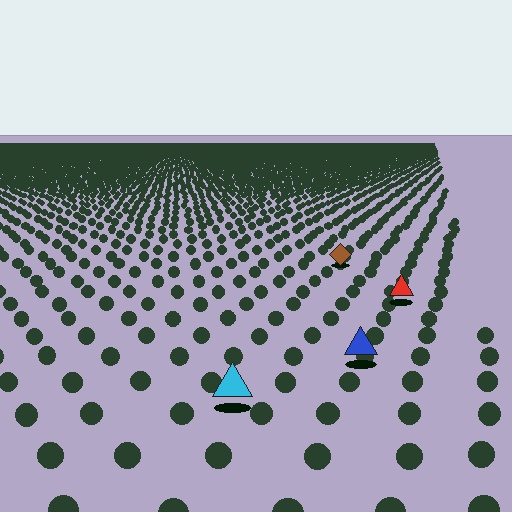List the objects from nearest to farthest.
From nearest to farthest: the cyan triangle, the blue triangle, the red triangle, the brown diamond.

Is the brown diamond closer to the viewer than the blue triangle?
No. The blue triangle is closer — you can tell from the texture gradient: the ground texture is coarser near it.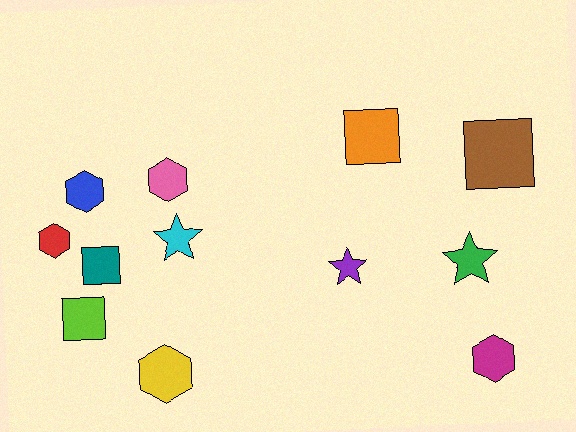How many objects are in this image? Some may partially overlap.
There are 12 objects.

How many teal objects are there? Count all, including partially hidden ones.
There is 1 teal object.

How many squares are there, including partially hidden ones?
There are 4 squares.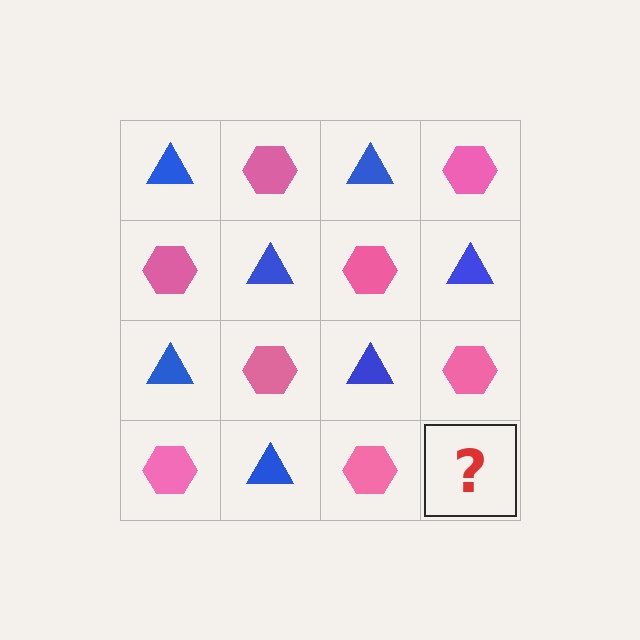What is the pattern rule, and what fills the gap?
The rule is that it alternates blue triangle and pink hexagon in a checkerboard pattern. The gap should be filled with a blue triangle.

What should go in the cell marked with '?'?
The missing cell should contain a blue triangle.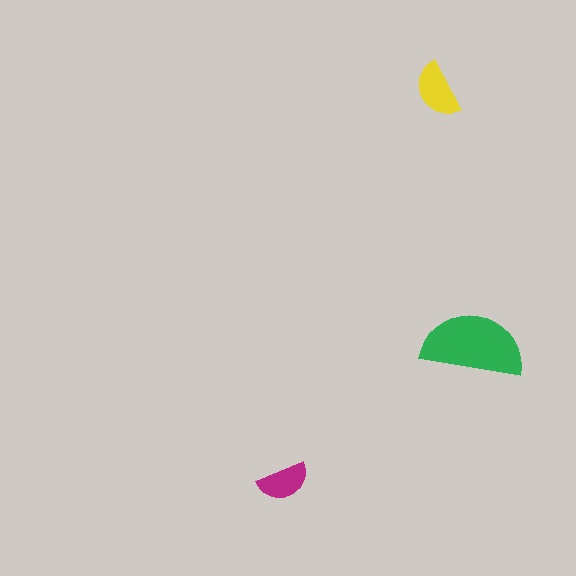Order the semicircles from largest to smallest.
the green one, the yellow one, the magenta one.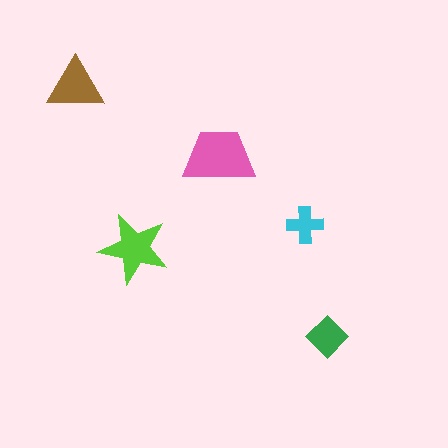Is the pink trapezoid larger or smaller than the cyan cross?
Larger.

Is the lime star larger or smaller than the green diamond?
Larger.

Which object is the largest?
The pink trapezoid.